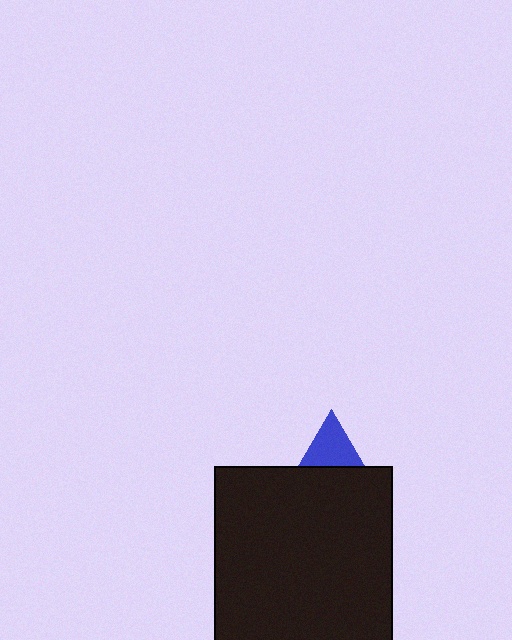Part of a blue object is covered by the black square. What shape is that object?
It is a triangle.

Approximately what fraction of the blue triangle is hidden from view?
Roughly 65% of the blue triangle is hidden behind the black square.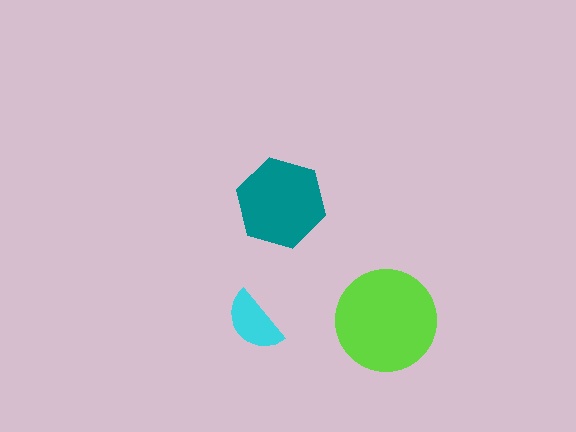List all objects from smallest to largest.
The cyan semicircle, the teal hexagon, the lime circle.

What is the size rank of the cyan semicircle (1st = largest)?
3rd.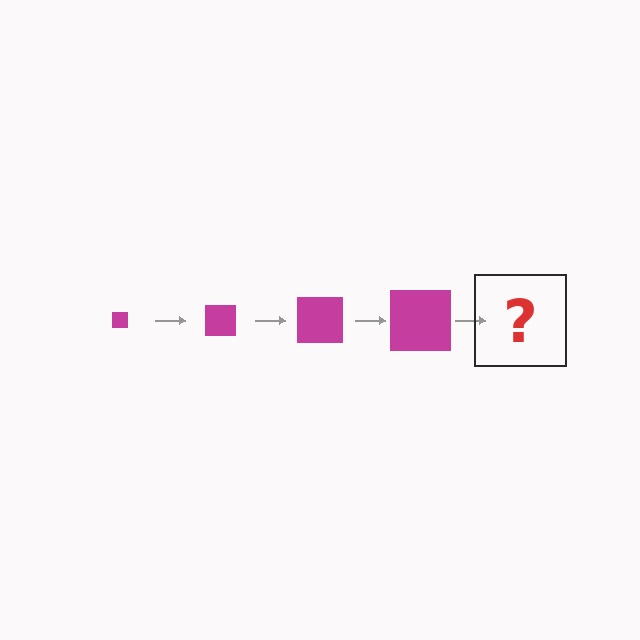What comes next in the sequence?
The next element should be a magenta square, larger than the previous one.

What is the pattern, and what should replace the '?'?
The pattern is that the square gets progressively larger each step. The '?' should be a magenta square, larger than the previous one.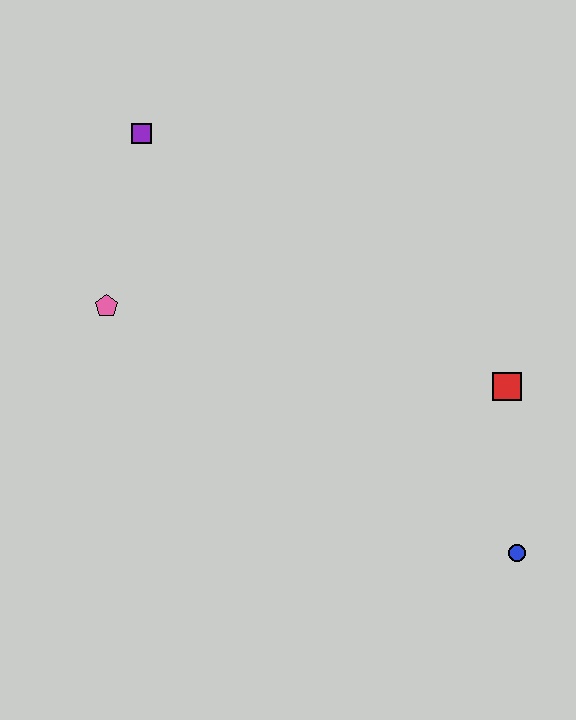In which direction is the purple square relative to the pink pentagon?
The purple square is above the pink pentagon.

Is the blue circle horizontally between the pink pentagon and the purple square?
No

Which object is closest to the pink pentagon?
The purple square is closest to the pink pentagon.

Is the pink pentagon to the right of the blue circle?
No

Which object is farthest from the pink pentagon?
The blue circle is farthest from the pink pentagon.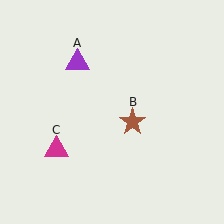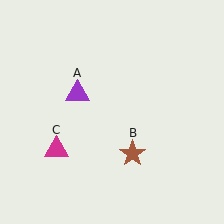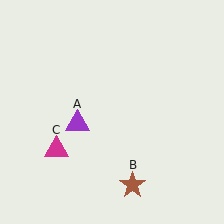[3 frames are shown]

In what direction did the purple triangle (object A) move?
The purple triangle (object A) moved down.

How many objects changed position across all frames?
2 objects changed position: purple triangle (object A), brown star (object B).